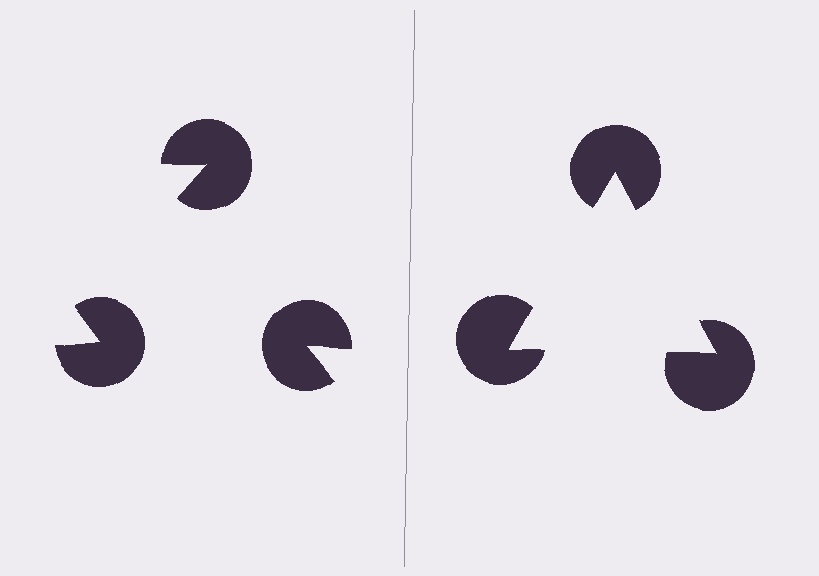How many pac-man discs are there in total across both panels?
6 — 3 on each side.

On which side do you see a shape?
An illusory triangle appears on the right side. On the left side the wedge cuts are rotated, so no coherent shape forms.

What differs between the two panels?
The pac-man discs are positioned identically on both sides; only the wedge orientations differ. On the right they align to a triangle; on the left they are misaligned.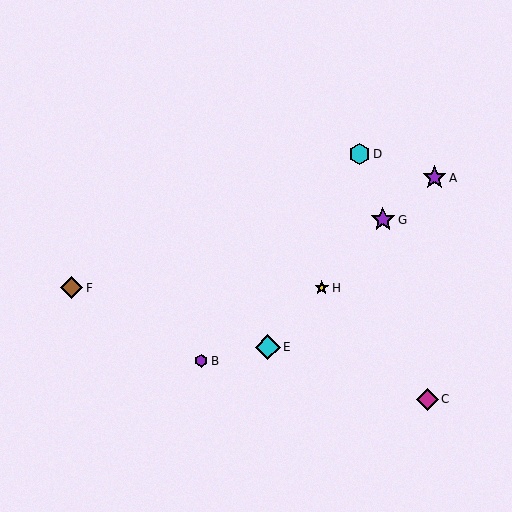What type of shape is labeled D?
Shape D is a cyan hexagon.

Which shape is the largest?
The cyan diamond (labeled E) is the largest.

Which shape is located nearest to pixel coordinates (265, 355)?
The cyan diamond (labeled E) at (268, 347) is nearest to that location.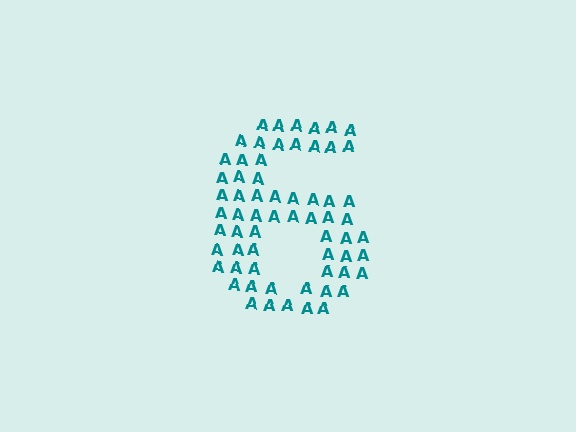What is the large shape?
The large shape is the digit 6.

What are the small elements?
The small elements are letter A's.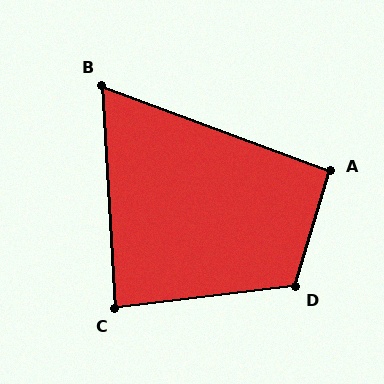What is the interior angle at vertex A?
Approximately 94 degrees (approximately right).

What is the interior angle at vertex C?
Approximately 86 degrees (approximately right).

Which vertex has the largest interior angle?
D, at approximately 114 degrees.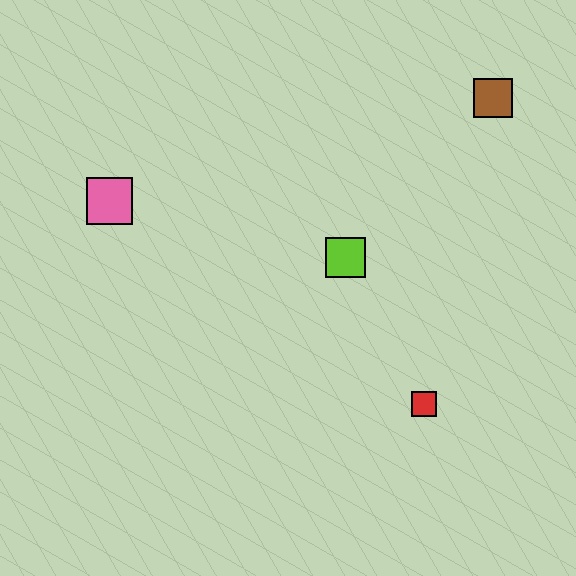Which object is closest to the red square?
The lime square is closest to the red square.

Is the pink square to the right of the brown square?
No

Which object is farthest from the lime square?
The pink square is farthest from the lime square.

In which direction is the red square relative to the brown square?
The red square is below the brown square.